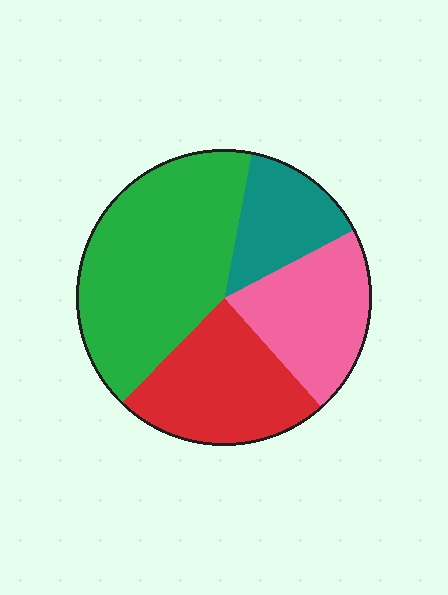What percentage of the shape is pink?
Pink covers 21% of the shape.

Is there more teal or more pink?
Pink.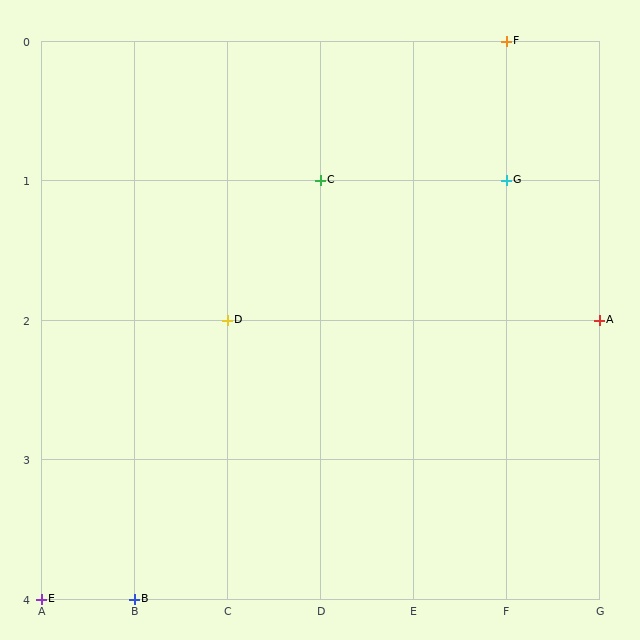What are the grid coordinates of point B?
Point B is at grid coordinates (B, 4).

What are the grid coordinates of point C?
Point C is at grid coordinates (D, 1).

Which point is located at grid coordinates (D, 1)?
Point C is at (D, 1).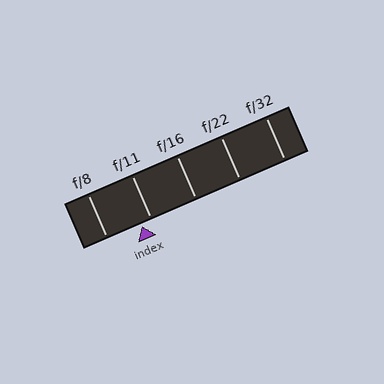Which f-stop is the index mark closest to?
The index mark is closest to f/11.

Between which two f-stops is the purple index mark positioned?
The index mark is between f/8 and f/11.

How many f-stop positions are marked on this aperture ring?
There are 5 f-stop positions marked.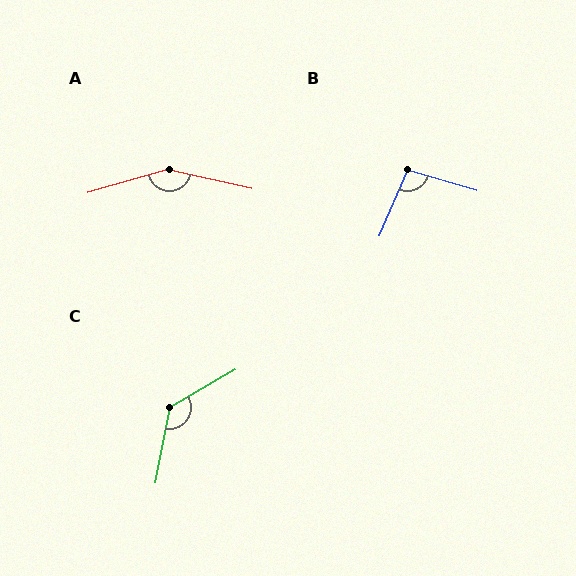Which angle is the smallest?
B, at approximately 97 degrees.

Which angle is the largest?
A, at approximately 151 degrees.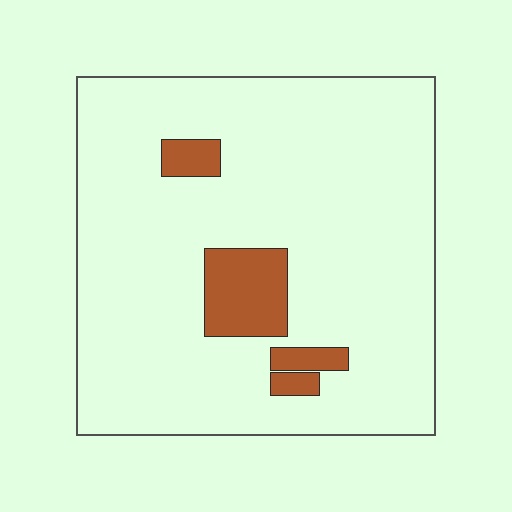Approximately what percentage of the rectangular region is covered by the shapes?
Approximately 10%.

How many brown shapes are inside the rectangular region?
4.